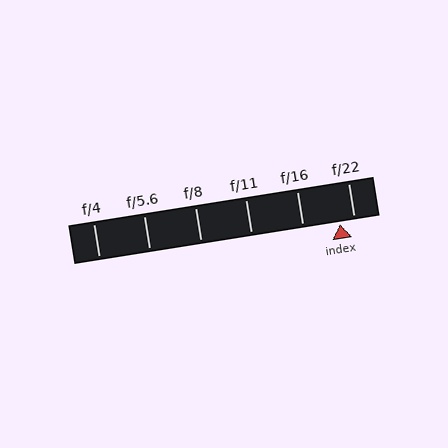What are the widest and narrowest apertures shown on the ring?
The widest aperture shown is f/4 and the narrowest is f/22.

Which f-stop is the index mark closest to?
The index mark is closest to f/22.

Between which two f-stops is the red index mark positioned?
The index mark is between f/16 and f/22.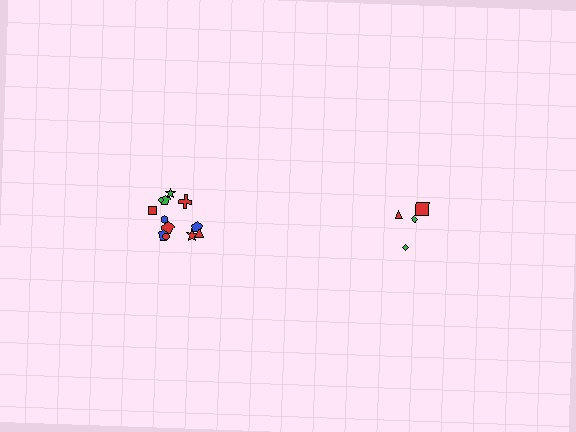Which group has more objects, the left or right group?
The left group.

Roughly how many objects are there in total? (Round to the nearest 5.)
Roughly 15 objects in total.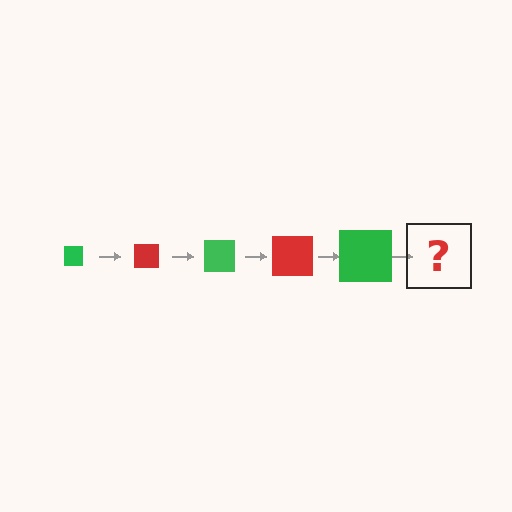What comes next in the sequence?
The next element should be a red square, larger than the previous one.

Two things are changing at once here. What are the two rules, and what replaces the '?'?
The two rules are that the square grows larger each step and the color cycles through green and red. The '?' should be a red square, larger than the previous one.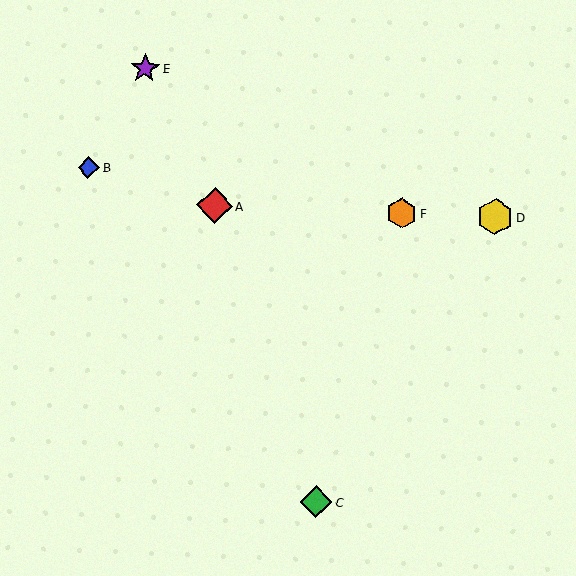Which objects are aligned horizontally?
Objects A, D, F are aligned horizontally.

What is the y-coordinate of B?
Object B is at y≈167.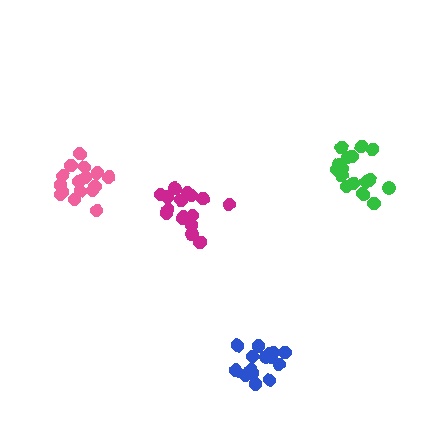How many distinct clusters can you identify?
There are 4 distinct clusters.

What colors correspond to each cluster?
The clusters are colored: magenta, blue, green, pink.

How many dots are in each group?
Group 1: 16 dots, Group 2: 16 dots, Group 3: 18 dots, Group 4: 16 dots (66 total).